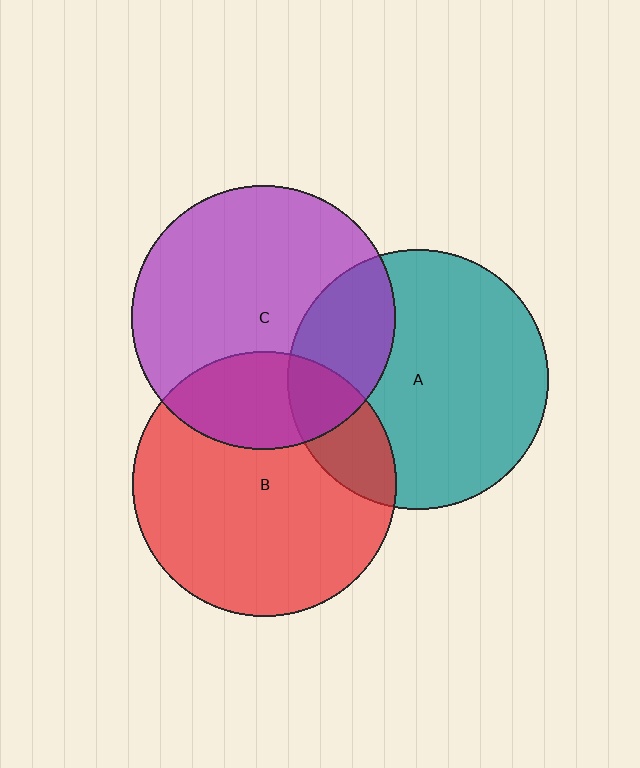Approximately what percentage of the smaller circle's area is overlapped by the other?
Approximately 25%.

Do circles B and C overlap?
Yes.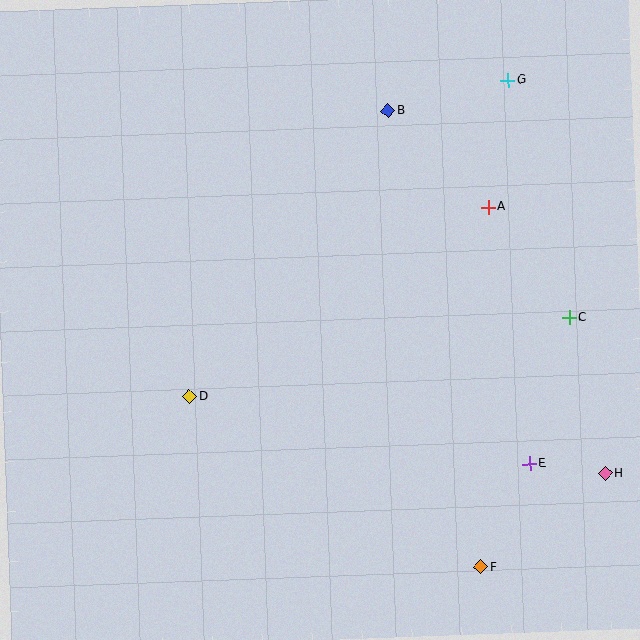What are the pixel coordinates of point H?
Point H is at (605, 474).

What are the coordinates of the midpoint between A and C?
The midpoint between A and C is at (529, 262).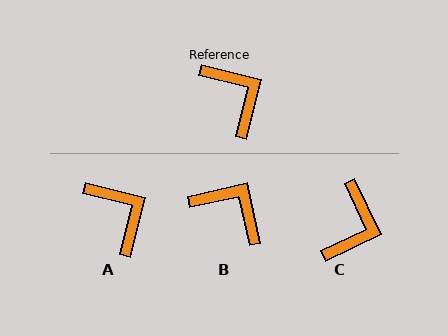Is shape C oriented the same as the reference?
No, it is off by about 51 degrees.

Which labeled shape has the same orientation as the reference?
A.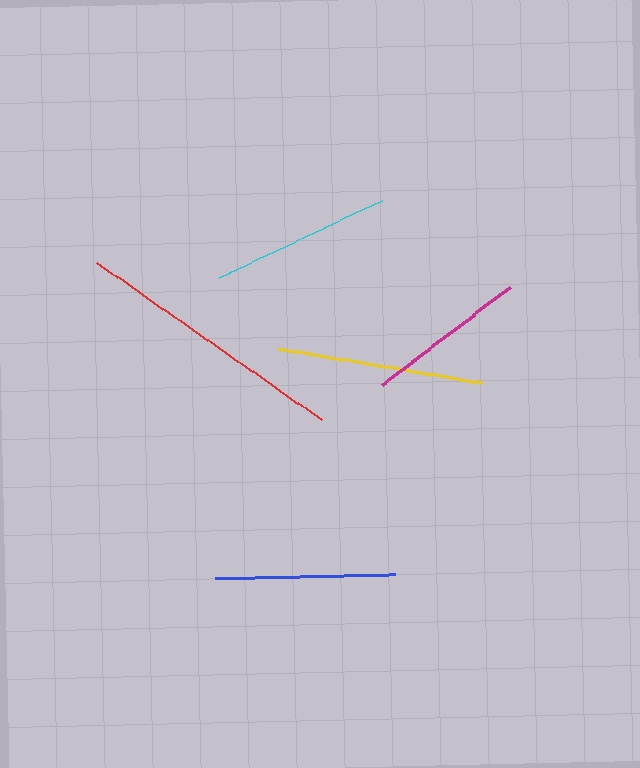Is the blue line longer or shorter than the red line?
The red line is longer than the blue line.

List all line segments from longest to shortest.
From longest to shortest: red, yellow, cyan, blue, magenta.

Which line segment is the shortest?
The magenta line is the shortest at approximately 162 pixels.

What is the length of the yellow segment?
The yellow segment is approximately 207 pixels long.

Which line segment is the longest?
The red line is the longest at approximately 274 pixels.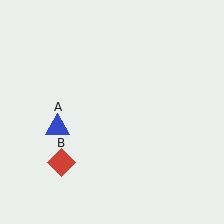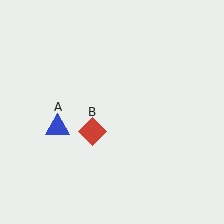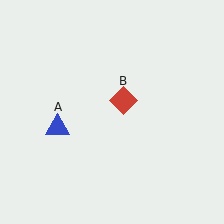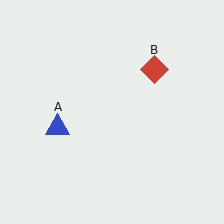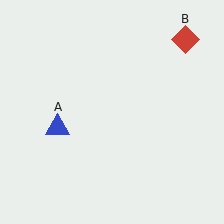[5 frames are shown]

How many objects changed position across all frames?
1 object changed position: red diamond (object B).